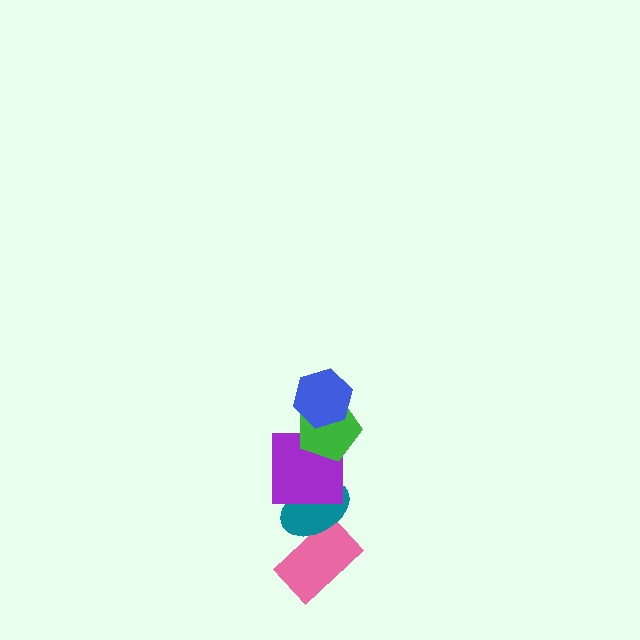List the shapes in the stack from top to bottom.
From top to bottom: the blue hexagon, the green pentagon, the purple square, the teal ellipse, the pink rectangle.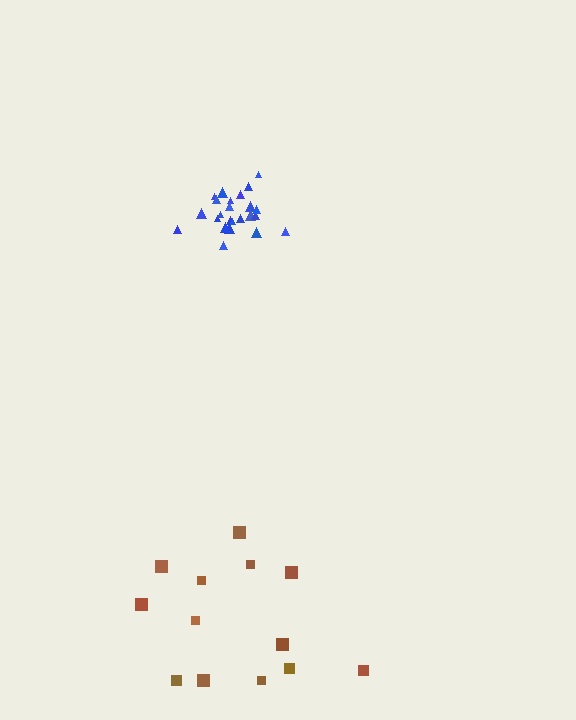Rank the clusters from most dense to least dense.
blue, brown.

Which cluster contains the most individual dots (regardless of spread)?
Blue (25).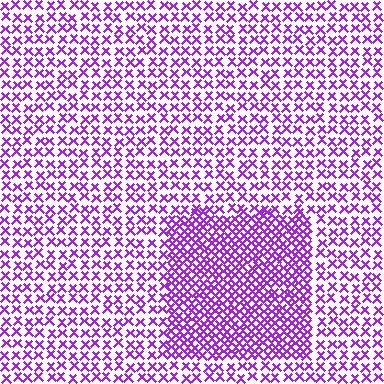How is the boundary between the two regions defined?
The boundary is defined by a change in element density (approximately 2.0x ratio). All elements are the same color, size, and shape.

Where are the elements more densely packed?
The elements are more densely packed inside the rectangle boundary.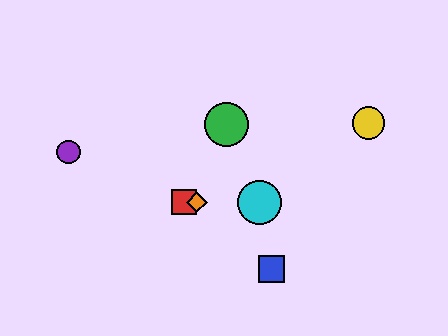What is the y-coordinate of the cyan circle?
The cyan circle is at y≈202.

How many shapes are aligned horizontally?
3 shapes (the red square, the orange diamond, the cyan circle) are aligned horizontally.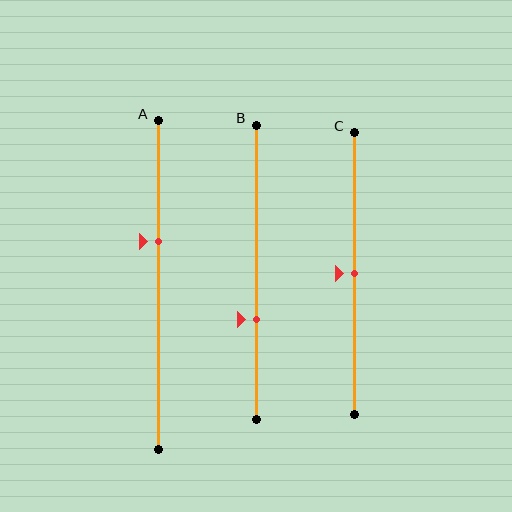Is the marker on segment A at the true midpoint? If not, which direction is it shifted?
No, the marker on segment A is shifted upward by about 13% of the segment length.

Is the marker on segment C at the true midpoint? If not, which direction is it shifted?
Yes, the marker on segment C is at the true midpoint.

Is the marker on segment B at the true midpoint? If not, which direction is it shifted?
No, the marker on segment B is shifted downward by about 16% of the segment length.